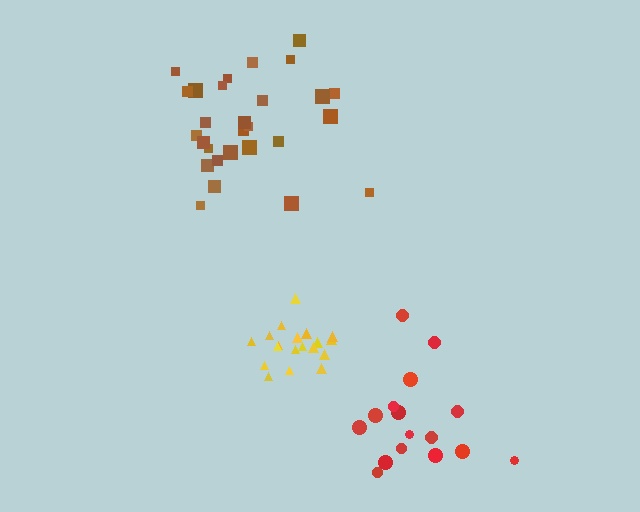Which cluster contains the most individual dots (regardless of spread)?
Brown (28).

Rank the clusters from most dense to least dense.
yellow, brown, red.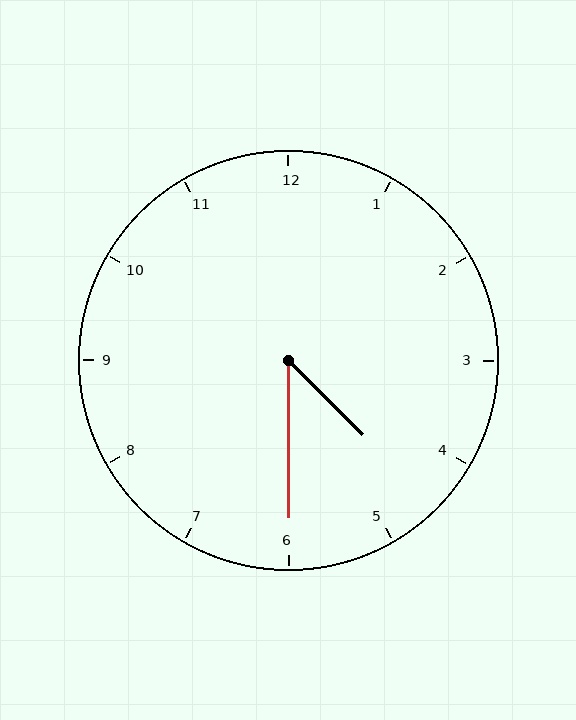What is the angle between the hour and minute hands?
Approximately 45 degrees.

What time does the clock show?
4:30.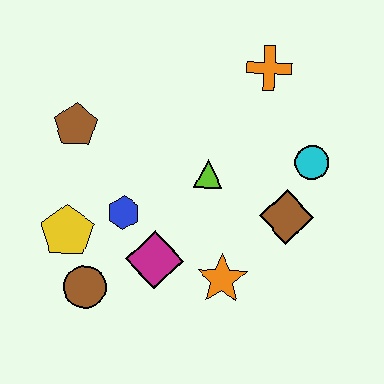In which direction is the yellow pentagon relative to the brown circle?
The yellow pentagon is above the brown circle.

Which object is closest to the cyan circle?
The brown diamond is closest to the cyan circle.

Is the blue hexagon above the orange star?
Yes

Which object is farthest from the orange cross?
The brown circle is farthest from the orange cross.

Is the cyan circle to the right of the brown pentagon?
Yes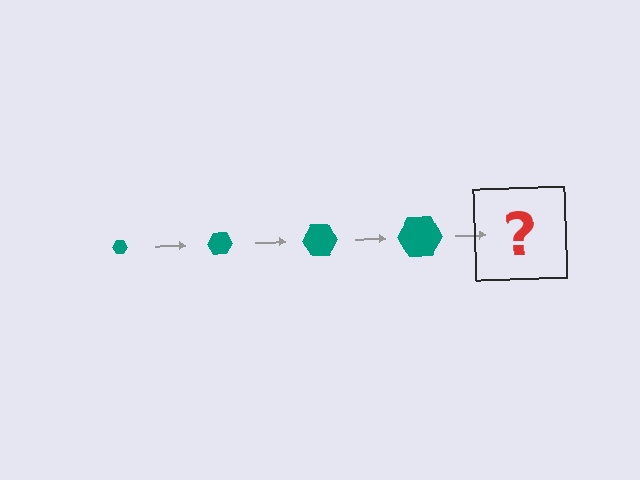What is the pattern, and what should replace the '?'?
The pattern is that the hexagon gets progressively larger each step. The '?' should be a teal hexagon, larger than the previous one.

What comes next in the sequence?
The next element should be a teal hexagon, larger than the previous one.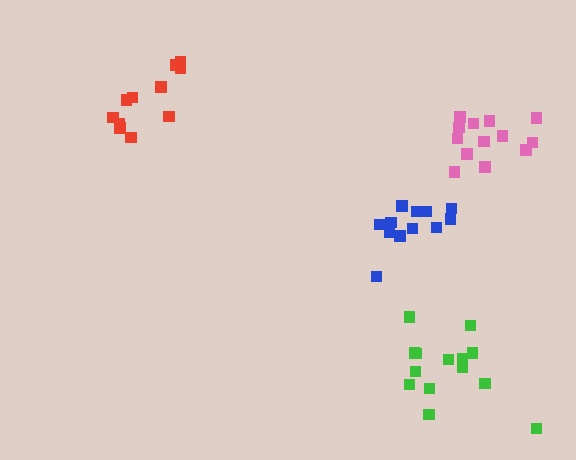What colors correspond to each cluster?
The clusters are colored: red, green, blue, pink.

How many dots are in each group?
Group 1: 11 dots, Group 2: 14 dots, Group 3: 12 dots, Group 4: 13 dots (50 total).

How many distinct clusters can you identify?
There are 4 distinct clusters.